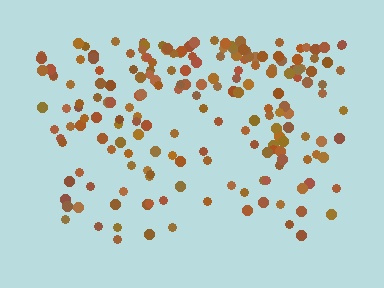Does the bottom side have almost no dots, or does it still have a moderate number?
Still a moderate number, just noticeably fewer than the top.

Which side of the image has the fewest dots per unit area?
The bottom.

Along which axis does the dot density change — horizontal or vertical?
Vertical.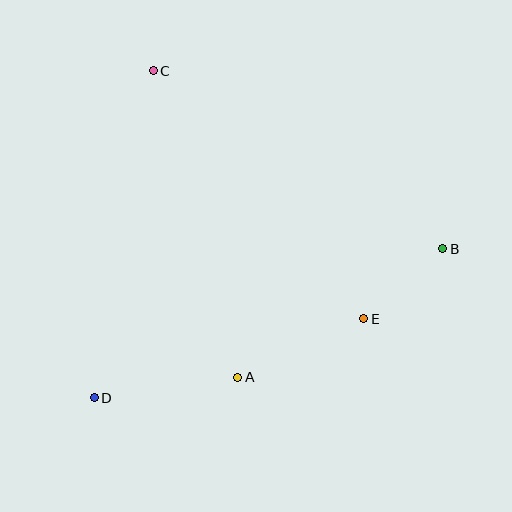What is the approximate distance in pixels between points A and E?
The distance between A and E is approximately 139 pixels.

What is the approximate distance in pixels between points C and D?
The distance between C and D is approximately 332 pixels.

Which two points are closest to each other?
Points B and E are closest to each other.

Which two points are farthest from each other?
Points B and D are farthest from each other.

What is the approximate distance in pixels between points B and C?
The distance between B and C is approximately 339 pixels.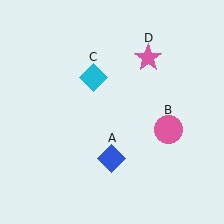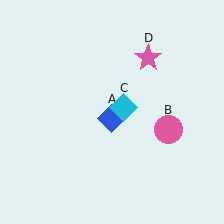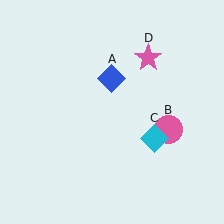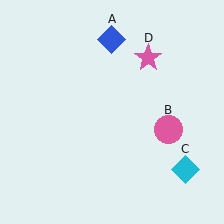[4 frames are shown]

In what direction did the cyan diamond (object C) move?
The cyan diamond (object C) moved down and to the right.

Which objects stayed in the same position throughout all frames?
Pink circle (object B) and pink star (object D) remained stationary.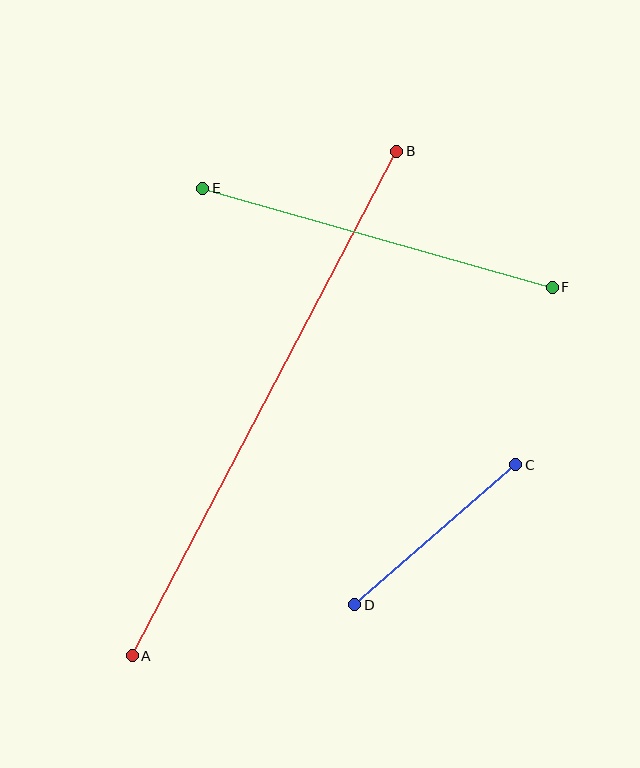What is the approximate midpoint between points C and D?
The midpoint is at approximately (435, 535) pixels.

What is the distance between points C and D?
The distance is approximately 213 pixels.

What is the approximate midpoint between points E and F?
The midpoint is at approximately (377, 238) pixels.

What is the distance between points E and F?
The distance is approximately 363 pixels.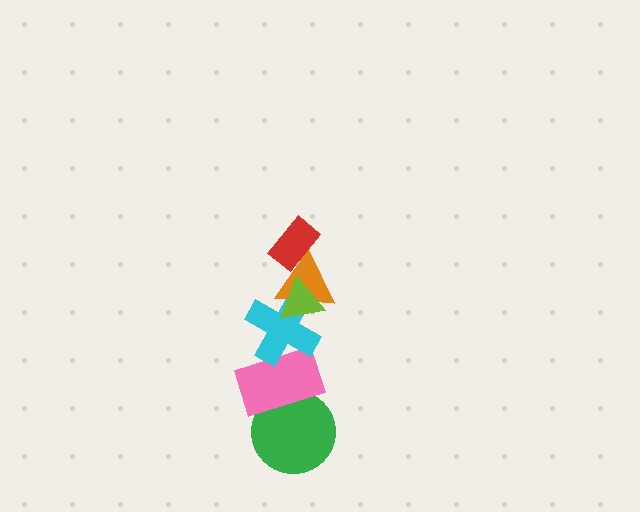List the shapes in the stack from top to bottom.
From top to bottom: the red rectangle, the lime triangle, the orange triangle, the cyan cross, the pink rectangle, the green circle.